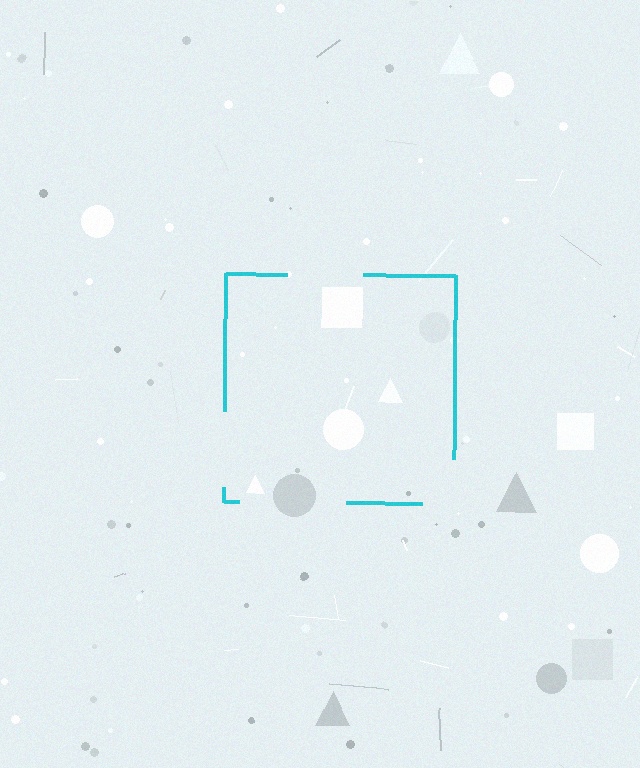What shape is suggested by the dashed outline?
The dashed outline suggests a square.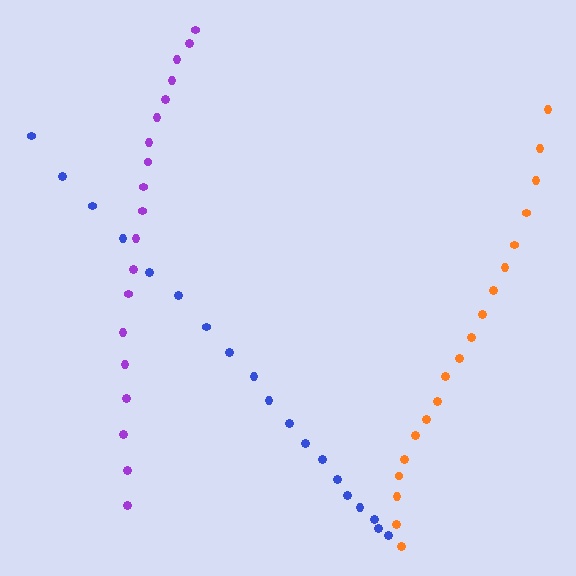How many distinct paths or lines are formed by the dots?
There are 3 distinct paths.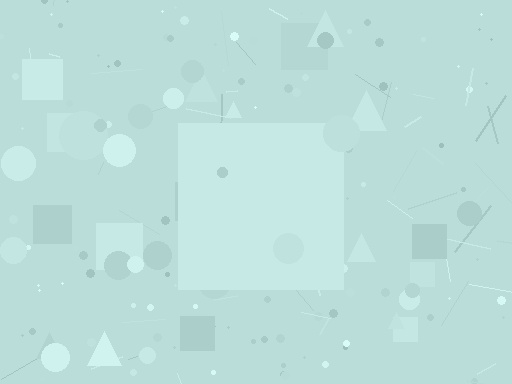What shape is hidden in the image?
A square is hidden in the image.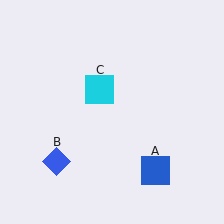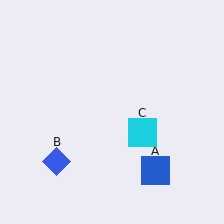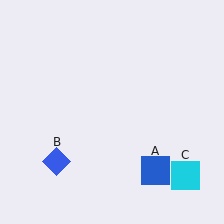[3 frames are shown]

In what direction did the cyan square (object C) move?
The cyan square (object C) moved down and to the right.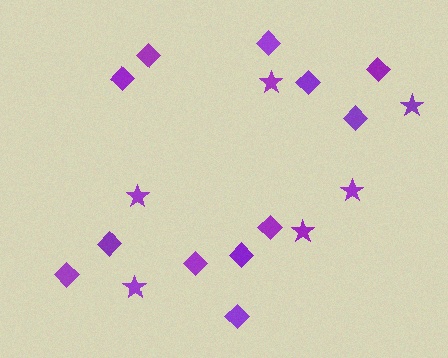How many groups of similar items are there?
There are 2 groups: one group of stars (6) and one group of diamonds (12).